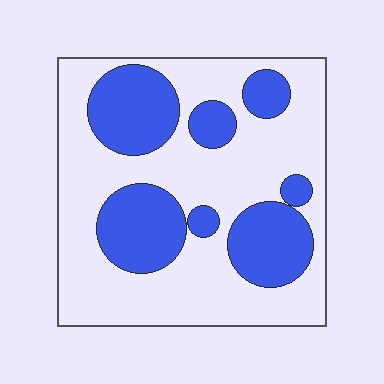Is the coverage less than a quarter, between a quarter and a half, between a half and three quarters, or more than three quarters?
Between a quarter and a half.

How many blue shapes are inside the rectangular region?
7.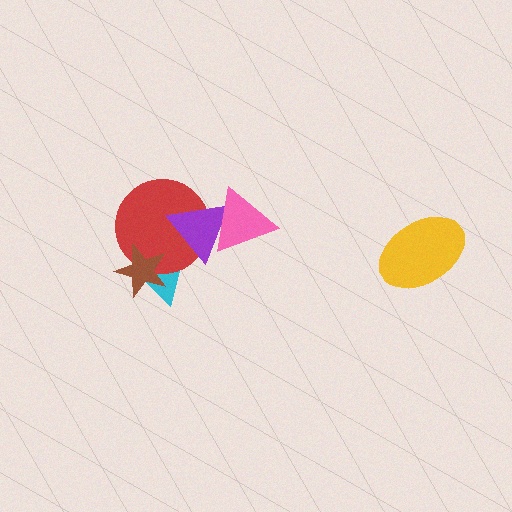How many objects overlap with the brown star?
2 objects overlap with the brown star.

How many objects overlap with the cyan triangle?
2 objects overlap with the cyan triangle.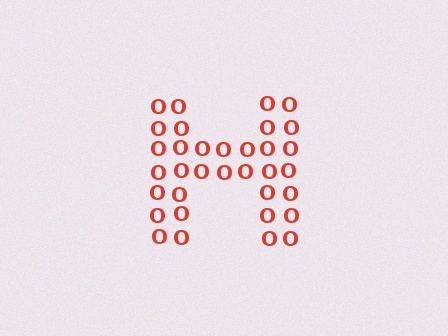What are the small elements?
The small elements are letter O's.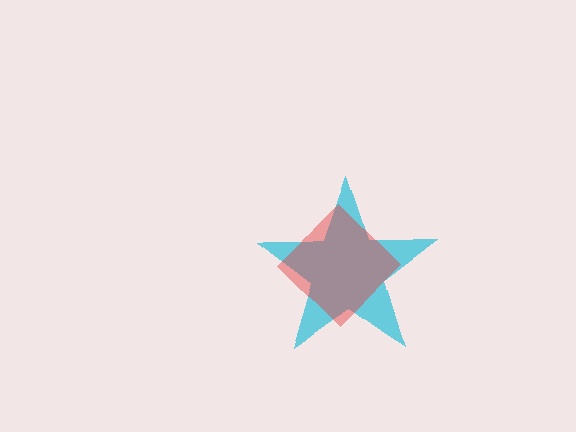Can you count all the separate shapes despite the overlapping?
Yes, there are 2 separate shapes.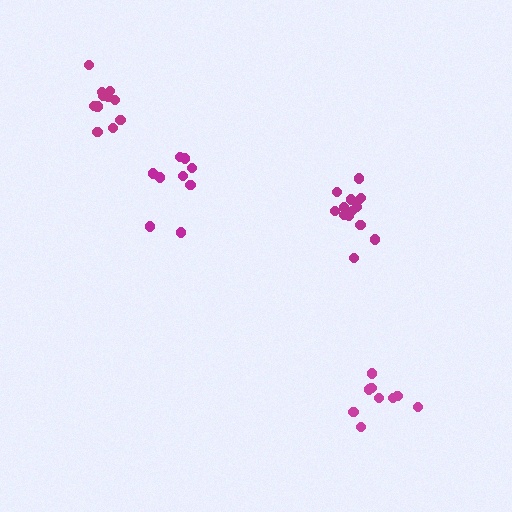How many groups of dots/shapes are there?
There are 4 groups.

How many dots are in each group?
Group 1: 14 dots, Group 2: 9 dots, Group 3: 12 dots, Group 4: 9 dots (44 total).